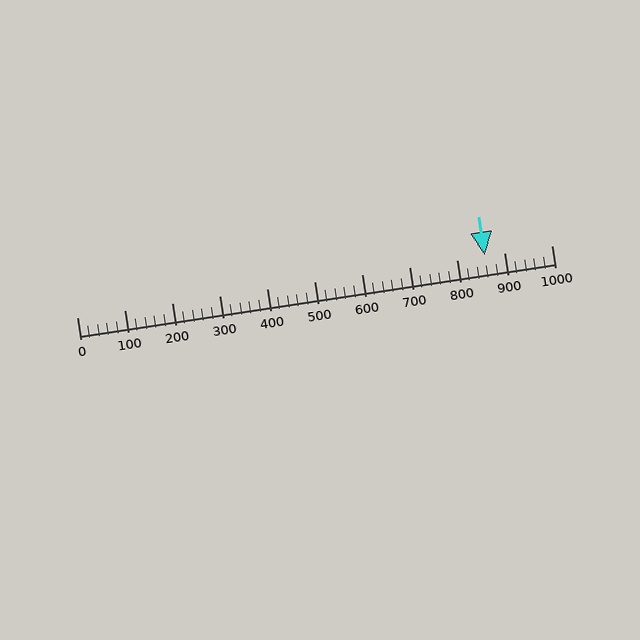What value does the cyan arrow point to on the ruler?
The cyan arrow points to approximately 860.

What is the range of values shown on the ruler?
The ruler shows values from 0 to 1000.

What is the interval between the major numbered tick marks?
The major tick marks are spaced 100 units apart.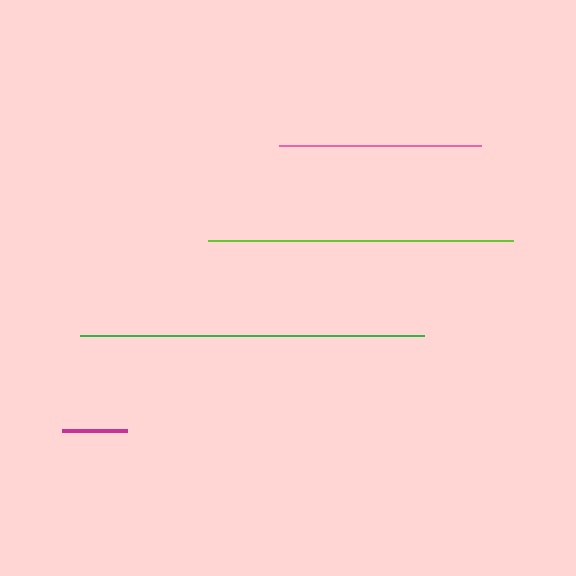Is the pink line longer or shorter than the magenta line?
The pink line is longer than the magenta line.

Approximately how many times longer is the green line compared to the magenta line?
The green line is approximately 5.3 times the length of the magenta line.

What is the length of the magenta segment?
The magenta segment is approximately 65 pixels long.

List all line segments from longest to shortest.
From longest to shortest: green, lime, pink, magenta.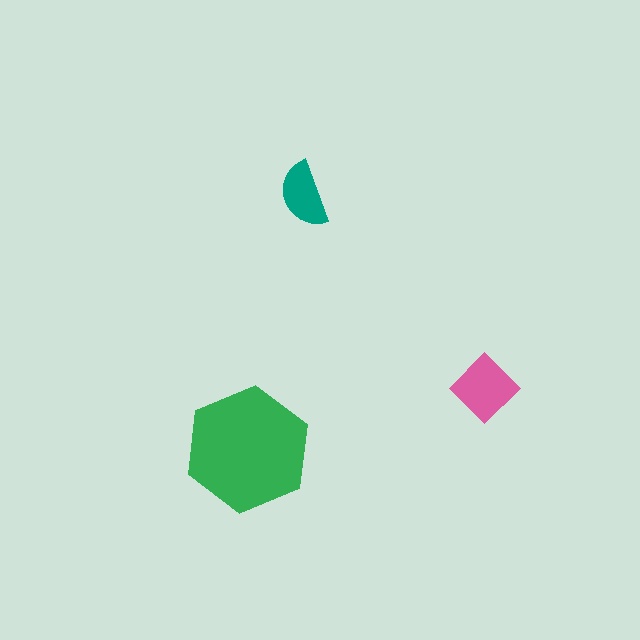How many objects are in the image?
There are 3 objects in the image.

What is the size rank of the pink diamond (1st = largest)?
2nd.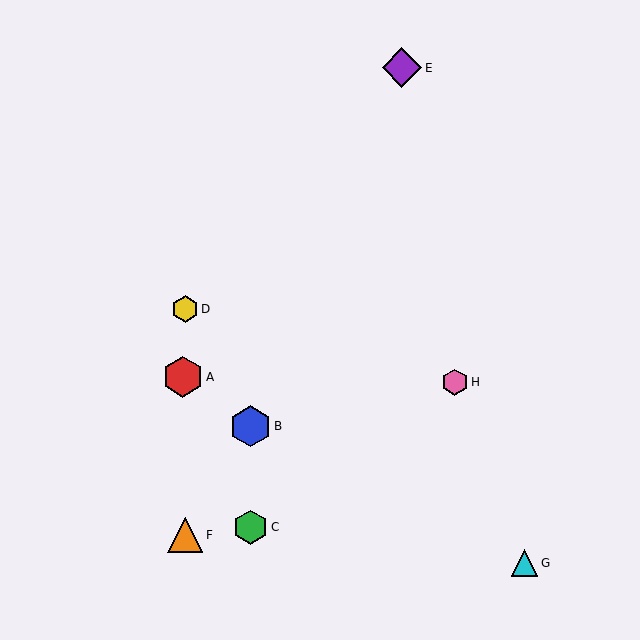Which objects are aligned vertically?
Objects B, C are aligned vertically.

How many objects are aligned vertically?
2 objects (B, C) are aligned vertically.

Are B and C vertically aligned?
Yes, both are at x≈251.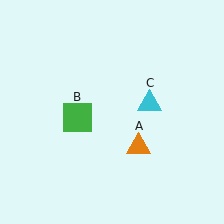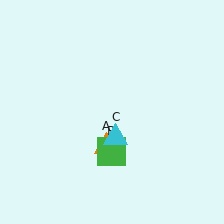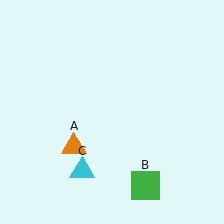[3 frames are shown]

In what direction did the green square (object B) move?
The green square (object B) moved down and to the right.